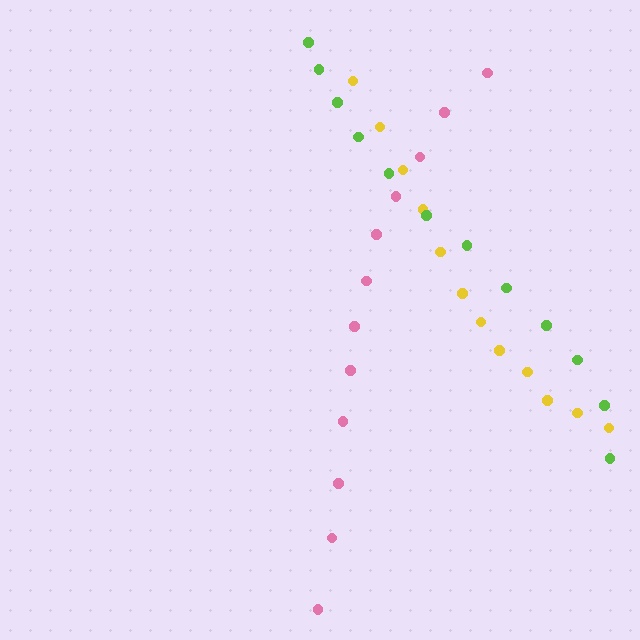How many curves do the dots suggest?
There are 3 distinct paths.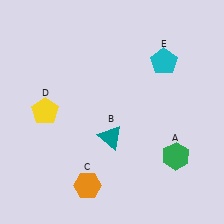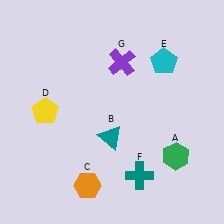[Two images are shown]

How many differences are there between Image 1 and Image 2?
There are 2 differences between the two images.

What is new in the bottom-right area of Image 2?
A teal cross (F) was added in the bottom-right area of Image 2.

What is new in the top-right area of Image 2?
A purple cross (G) was added in the top-right area of Image 2.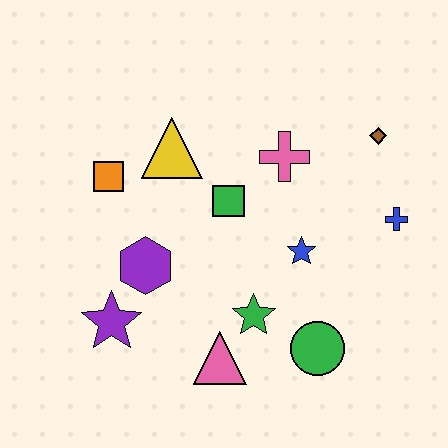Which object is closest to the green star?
The pink triangle is closest to the green star.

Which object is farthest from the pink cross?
The purple star is farthest from the pink cross.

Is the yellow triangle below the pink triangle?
No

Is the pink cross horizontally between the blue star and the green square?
Yes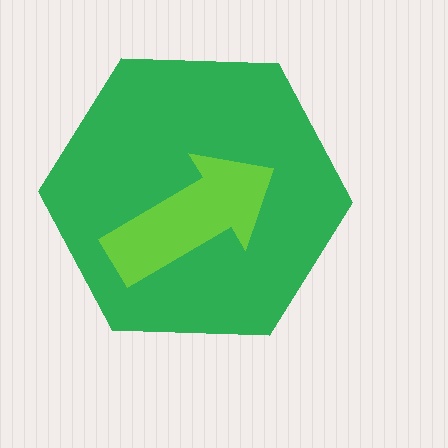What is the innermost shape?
The lime arrow.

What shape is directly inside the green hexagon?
The lime arrow.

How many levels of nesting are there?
2.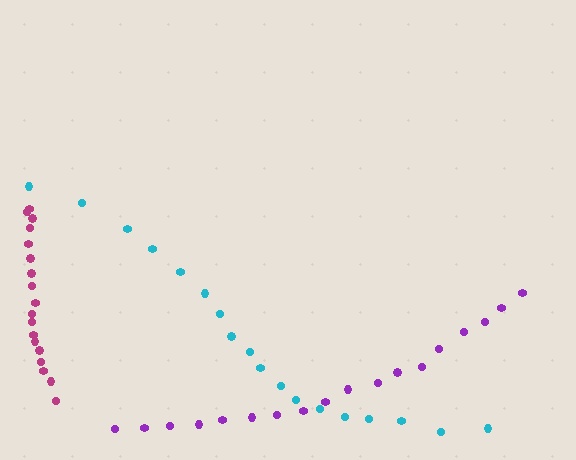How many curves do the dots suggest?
There are 3 distinct paths.